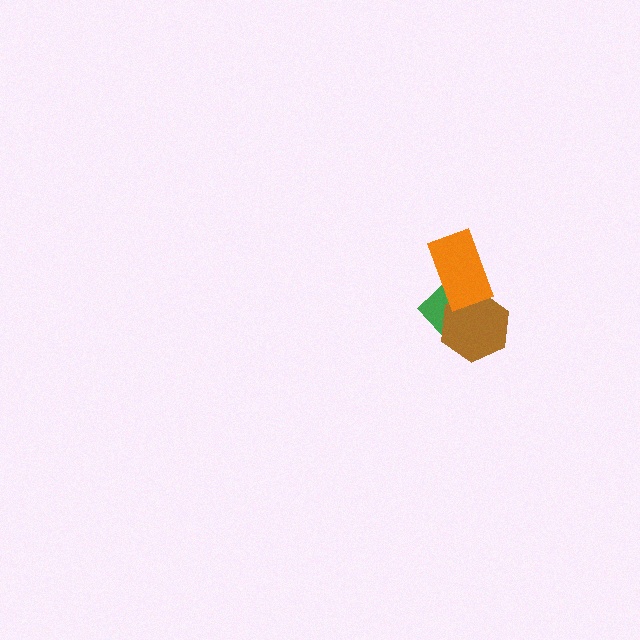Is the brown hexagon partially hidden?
Yes, it is partially covered by another shape.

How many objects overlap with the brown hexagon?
2 objects overlap with the brown hexagon.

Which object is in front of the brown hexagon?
The orange rectangle is in front of the brown hexagon.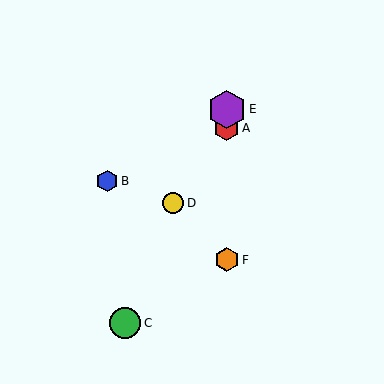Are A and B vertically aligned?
No, A is at x≈227 and B is at x≈107.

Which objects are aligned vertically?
Objects A, E, F are aligned vertically.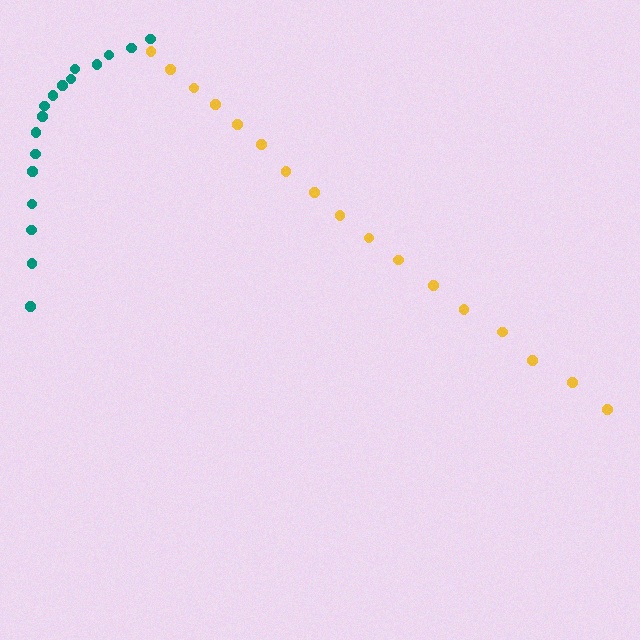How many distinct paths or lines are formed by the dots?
There are 2 distinct paths.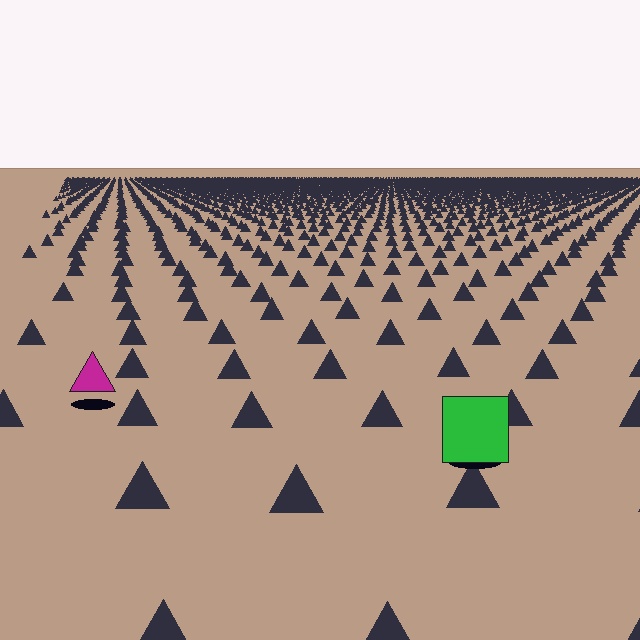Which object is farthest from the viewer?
The magenta triangle is farthest from the viewer. It appears smaller and the ground texture around it is denser.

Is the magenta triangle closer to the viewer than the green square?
No. The green square is closer — you can tell from the texture gradient: the ground texture is coarser near it.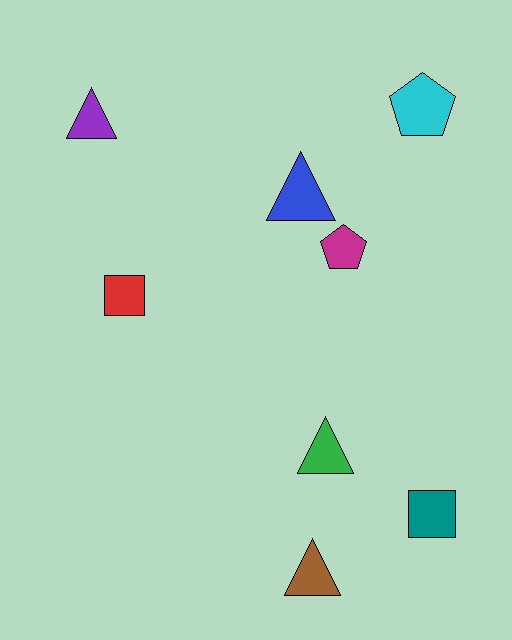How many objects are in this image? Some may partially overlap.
There are 8 objects.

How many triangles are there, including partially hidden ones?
There are 4 triangles.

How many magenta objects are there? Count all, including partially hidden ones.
There is 1 magenta object.